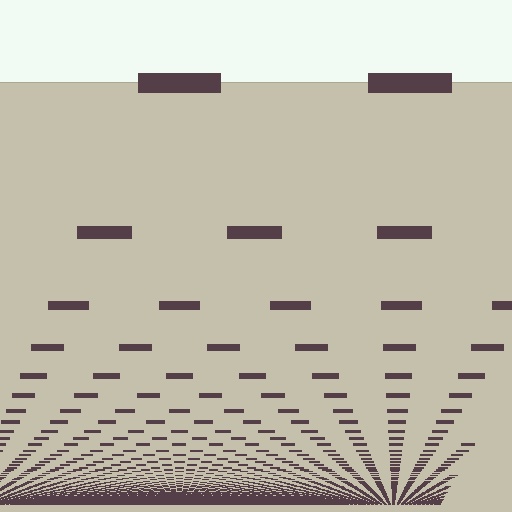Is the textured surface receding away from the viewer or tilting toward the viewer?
The surface appears to tilt toward the viewer. Texture elements get larger and sparser toward the top.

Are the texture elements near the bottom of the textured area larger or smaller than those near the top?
Smaller. The gradient is inverted — elements near the bottom are smaller and denser.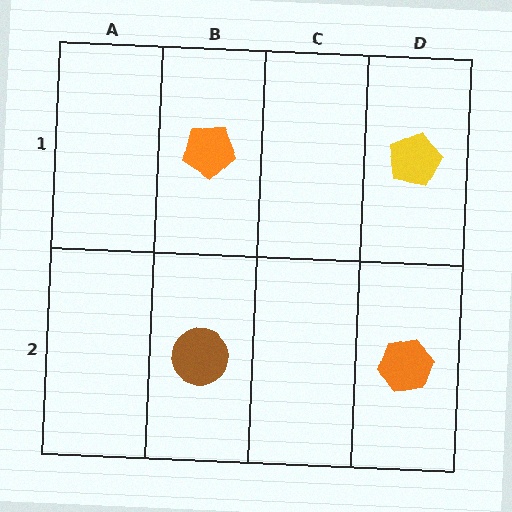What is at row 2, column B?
A brown circle.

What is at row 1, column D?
A yellow pentagon.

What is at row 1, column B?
An orange pentagon.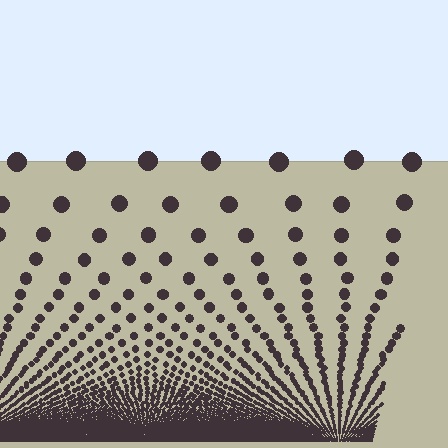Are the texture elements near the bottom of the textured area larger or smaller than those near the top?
Smaller. The gradient is inverted — elements near the bottom are smaller and denser.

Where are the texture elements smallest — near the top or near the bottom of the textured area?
Near the bottom.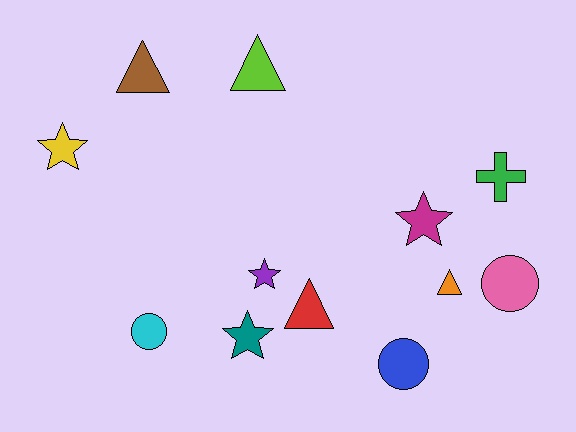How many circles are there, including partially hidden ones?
There are 3 circles.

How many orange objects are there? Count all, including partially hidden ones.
There is 1 orange object.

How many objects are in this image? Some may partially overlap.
There are 12 objects.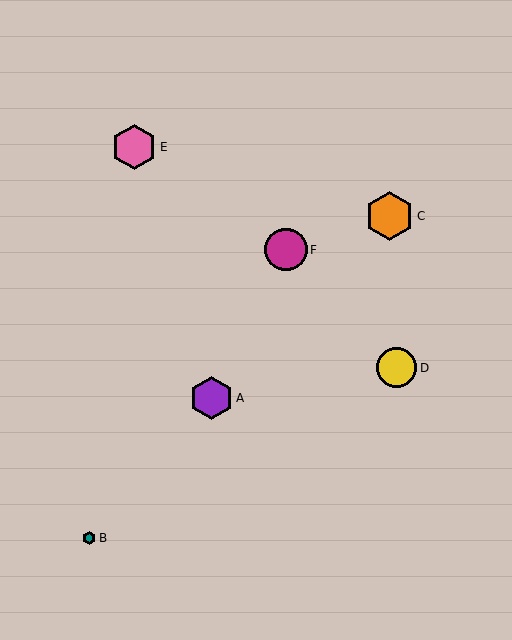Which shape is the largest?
The orange hexagon (labeled C) is the largest.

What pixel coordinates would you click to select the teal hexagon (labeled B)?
Click at (89, 538) to select the teal hexagon B.